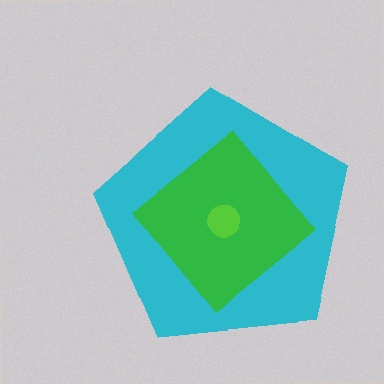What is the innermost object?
The lime circle.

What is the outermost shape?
The cyan pentagon.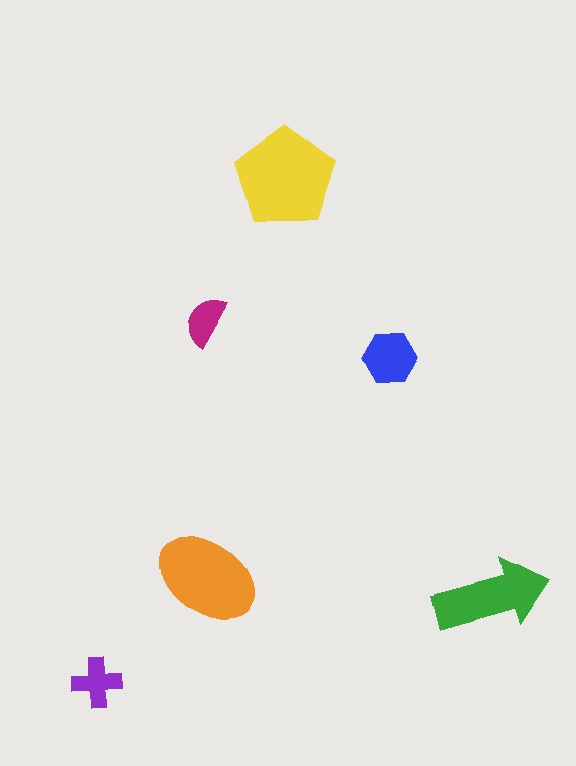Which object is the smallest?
The magenta semicircle.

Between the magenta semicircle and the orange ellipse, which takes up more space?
The orange ellipse.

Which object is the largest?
The yellow pentagon.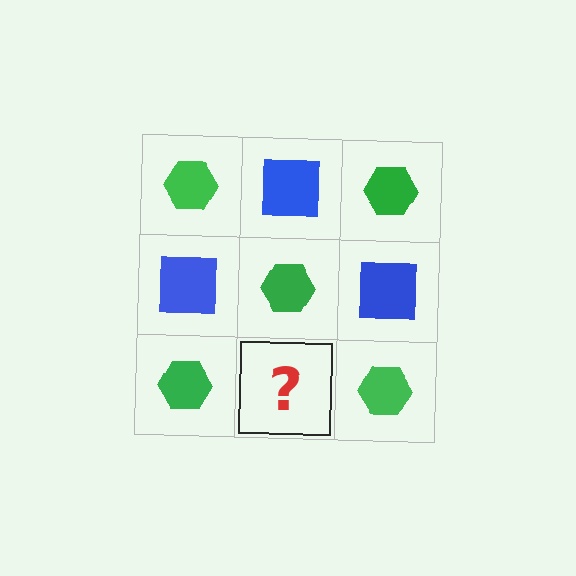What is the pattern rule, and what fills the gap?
The rule is that it alternates green hexagon and blue square in a checkerboard pattern. The gap should be filled with a blue square.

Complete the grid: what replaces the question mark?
The question mark should be replaced with a blue square.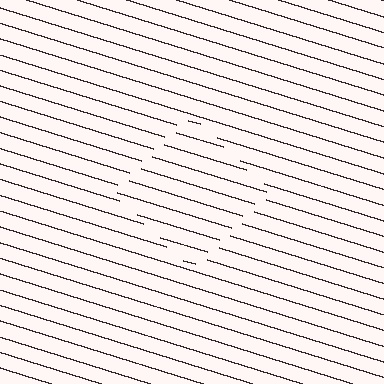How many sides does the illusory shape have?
4 sides — the line-ends trace a square.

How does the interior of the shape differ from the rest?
The interior of the shape contains the same grating, shifted by half a period — the contour is defined by the phase discontinuity where line-ends from the inner and outer gratings abut.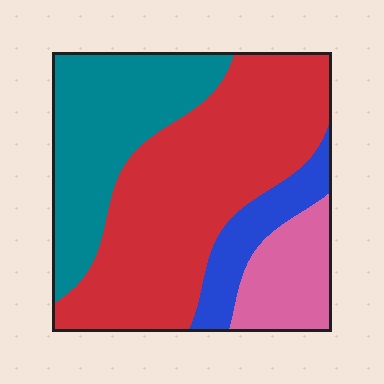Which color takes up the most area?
Red, at roughly 50%.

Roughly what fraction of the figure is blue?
Blue takes up less than a sixth of the figure.